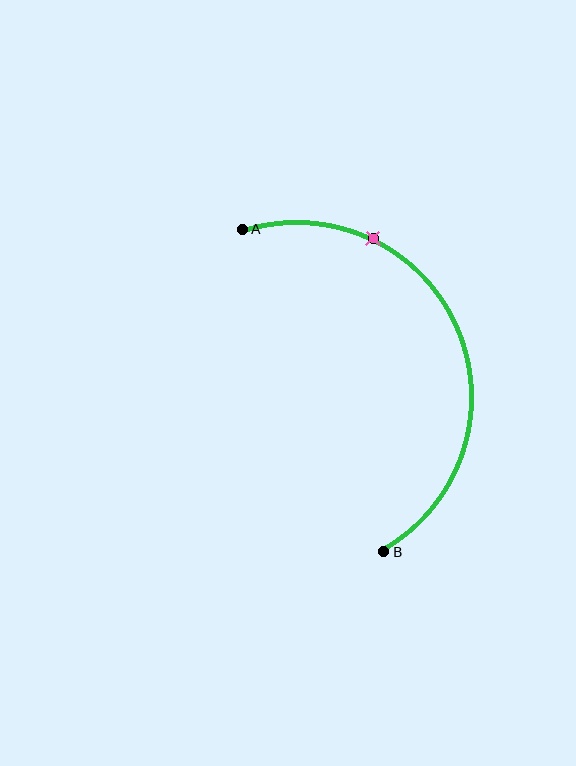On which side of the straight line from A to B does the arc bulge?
The arc bulges to the right of the straight line connecting A and B.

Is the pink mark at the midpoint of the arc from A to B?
No. The pink mark lies on the arc but is closer to endpoint A. The arc midpoint would be at the point on the curve equidistant along the arc from both A and B.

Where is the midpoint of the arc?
The arc midpoint is the point on the curve farthest from the straight line joining A and B. It sits to the right of that line.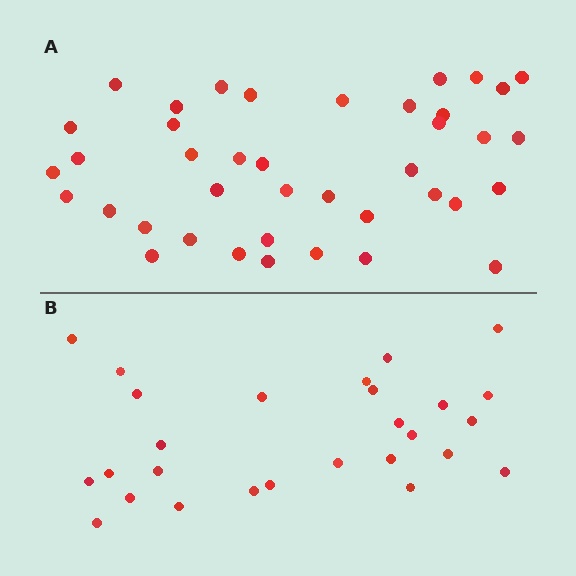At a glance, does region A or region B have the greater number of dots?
Region A (the top region) has more dots.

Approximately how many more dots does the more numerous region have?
Region A has approximately 15 more dots than region B.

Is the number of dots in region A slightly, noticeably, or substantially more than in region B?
Region A has substantially more. The ratio is roughly 1.5 to 1.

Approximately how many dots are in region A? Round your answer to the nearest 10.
About 40 dots.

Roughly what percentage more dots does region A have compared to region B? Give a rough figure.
About 50% more.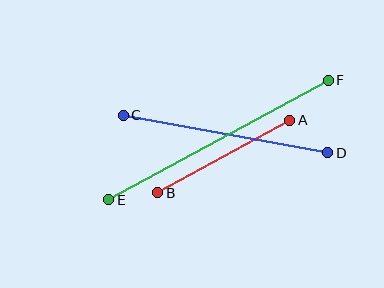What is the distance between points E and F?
The distance is approximately 250 pixels.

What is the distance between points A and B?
The distance is approximately 150 pixels.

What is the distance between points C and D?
The distance is approximately 207 pixels.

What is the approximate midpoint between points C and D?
The midpoint is at approximately (226, 134) pixels.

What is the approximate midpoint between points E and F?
The midpoint is at approximately (219, 140) pixels.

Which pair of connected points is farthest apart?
Points E and F are farthest apart.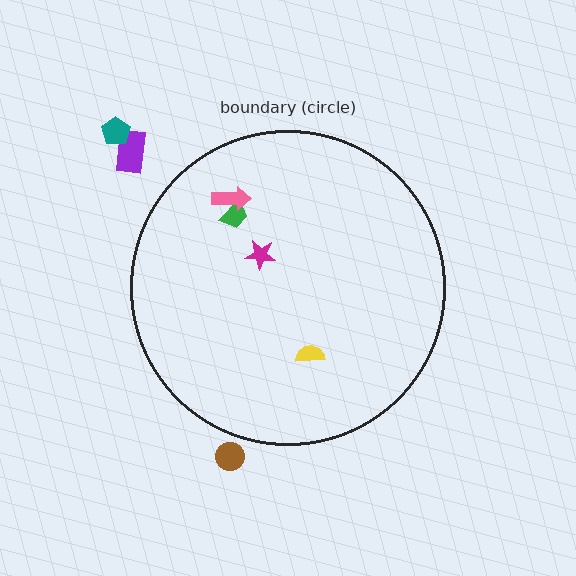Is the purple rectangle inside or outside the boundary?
Outside.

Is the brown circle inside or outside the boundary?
Outside.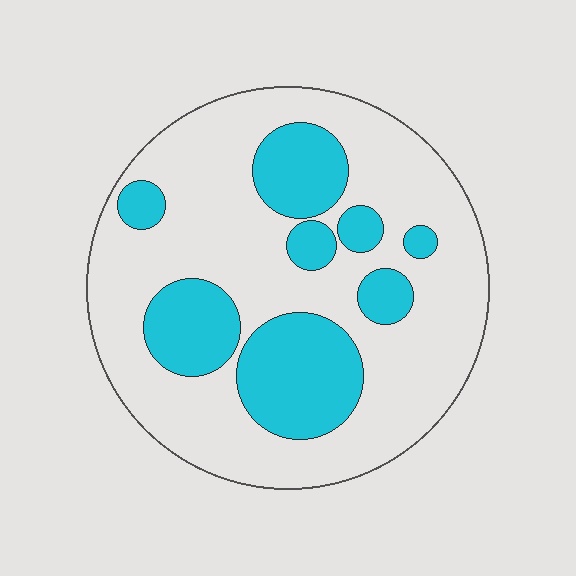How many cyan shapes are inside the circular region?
8.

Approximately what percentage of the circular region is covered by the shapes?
Approximately 30%.